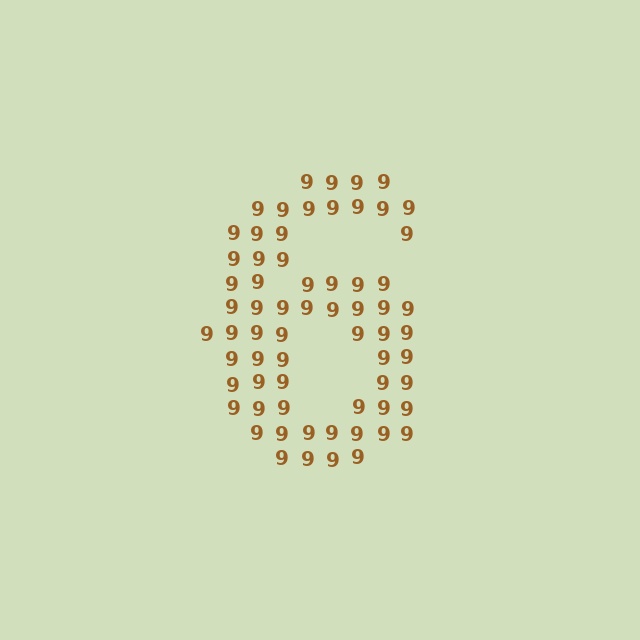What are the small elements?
The small elements are digit 9's.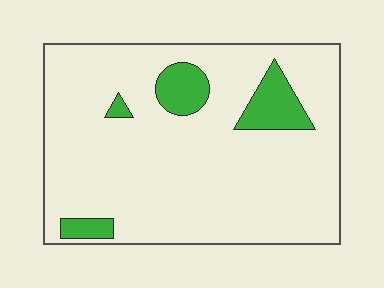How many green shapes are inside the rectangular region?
4.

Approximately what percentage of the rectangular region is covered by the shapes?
Approximately 10%.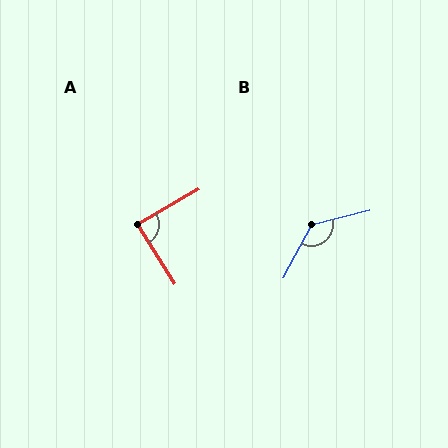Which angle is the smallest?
A, at approximately 88 degrees.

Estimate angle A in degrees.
Approximately 88 degrees.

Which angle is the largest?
B, at approximately 132 degrees.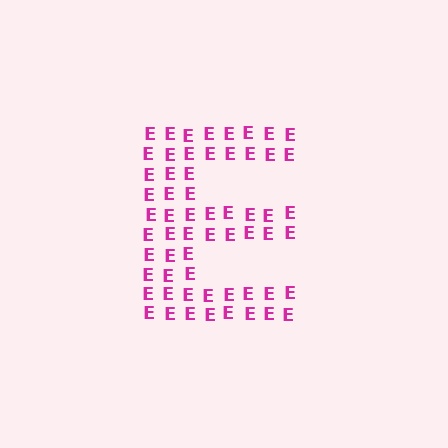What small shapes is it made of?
It is made of small letter E's.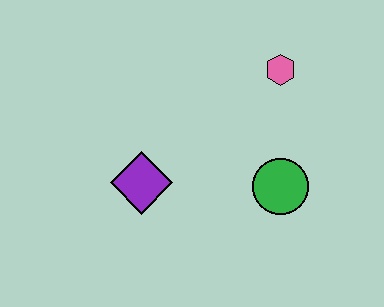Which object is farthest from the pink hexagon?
The purple diamond is farthest from the pink hexagon.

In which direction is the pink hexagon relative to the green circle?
The pink hexagon is above the green circle.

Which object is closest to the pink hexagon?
The green circle is closest to the pink hexagon.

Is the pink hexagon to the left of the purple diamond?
No